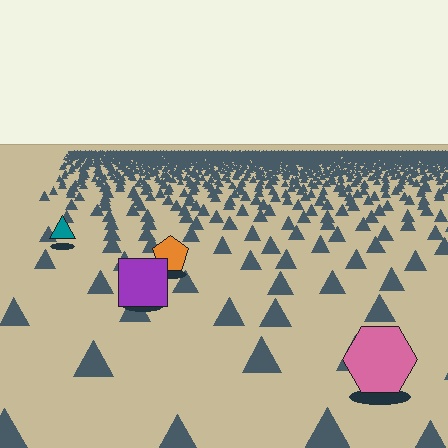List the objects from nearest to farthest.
From nearest to farthest: the pink hexagon, the purple square, the orange pentagon, the teal triangle.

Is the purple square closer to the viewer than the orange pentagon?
Yes. The purple square is closer — you can tell from the texture gradient: the ground texture is coarser near it.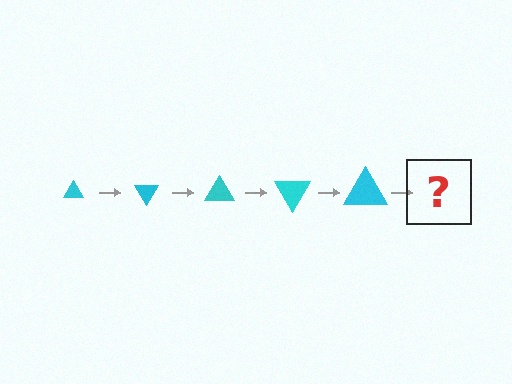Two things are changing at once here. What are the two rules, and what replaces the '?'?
The two rules are that the triangle grows larger each step and it rotates 60 degrees each step. The '?' should be a triangle, larger than the previous one and rotated 300 degrees from the start.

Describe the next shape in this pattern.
It should be a triangle, larger than the previous one and rotated 300 degrees from the start.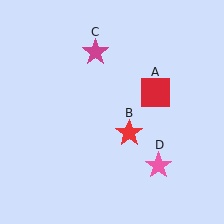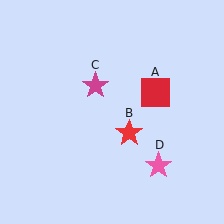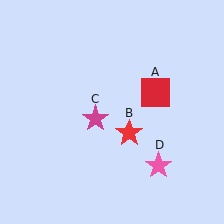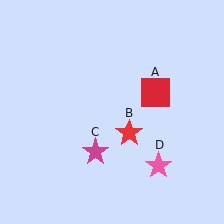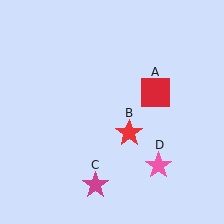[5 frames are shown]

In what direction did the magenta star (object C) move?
The magenta star (object C) moved down.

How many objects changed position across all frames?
1 object changed position: magenta star (object C).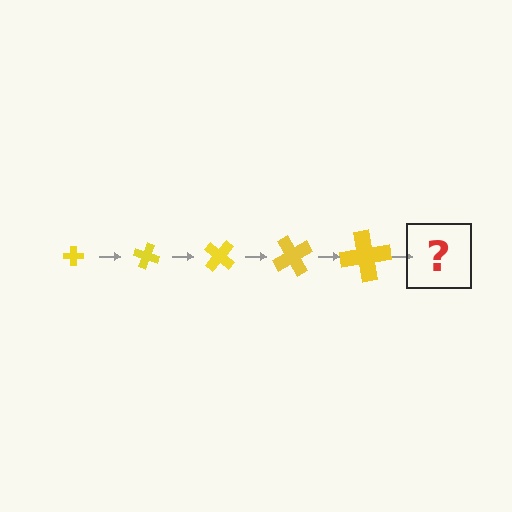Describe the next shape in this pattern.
It should be a cross, larger than the previous one and rotated 100 degrees from the start.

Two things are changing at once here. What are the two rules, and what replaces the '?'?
The two rules are that the cross grows larger each step and it rotates 20 degrees each step. The '?' should be a cross, larger than the previous one and rotated 100 degrees from the start.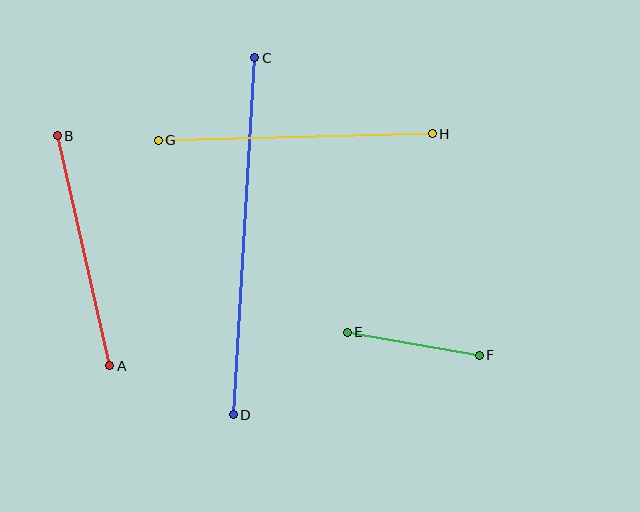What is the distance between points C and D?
The distance is approximately 358 pixels.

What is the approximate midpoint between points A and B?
The midpoint is at approximately (83, 251) pixels.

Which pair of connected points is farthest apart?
Points C and D are farthest apart.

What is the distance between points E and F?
The distance is approximately 134 pixels.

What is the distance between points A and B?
The distance is approximately 235 pixels.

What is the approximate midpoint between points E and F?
The midpoint is at approximately (413, 344) pixels.